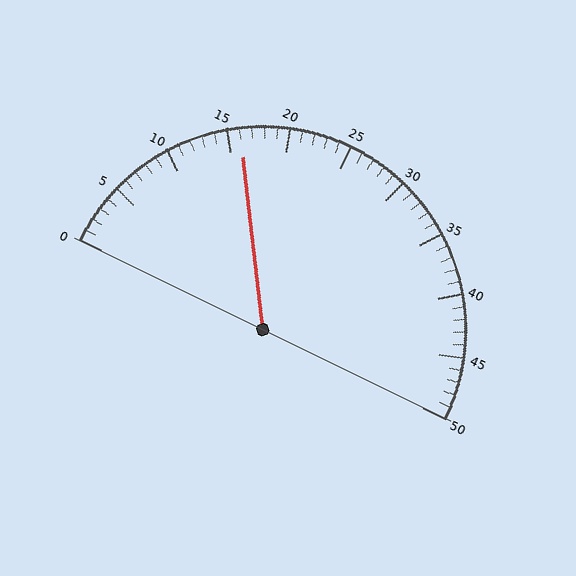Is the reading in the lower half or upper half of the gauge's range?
The reading is in the lower half of the range (0 to 50).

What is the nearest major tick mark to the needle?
The nearest major tick mark is 15.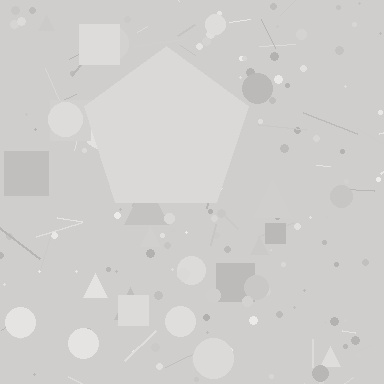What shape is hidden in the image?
A pentagon is hidden in the image.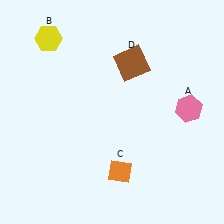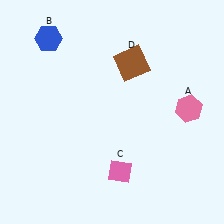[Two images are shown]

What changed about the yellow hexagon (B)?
In Image 1, B is yellow. In Image 2, it changed to blue.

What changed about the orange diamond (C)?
In Image 1, C is orange. In Image 2, it changed to pink.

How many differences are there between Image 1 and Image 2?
There are 2 differences between the two images.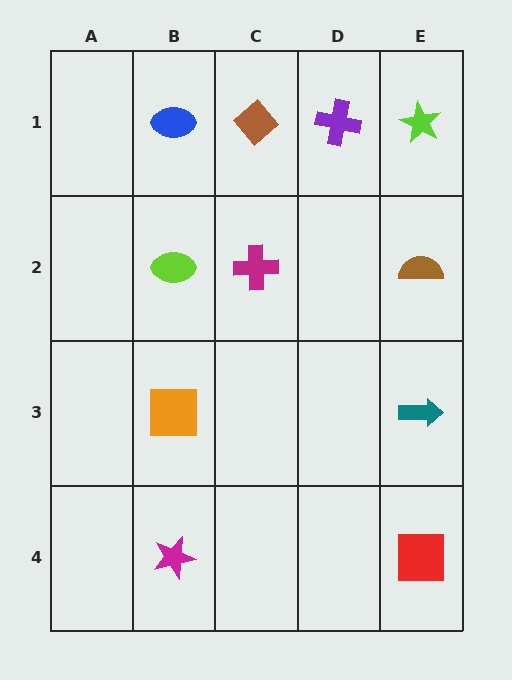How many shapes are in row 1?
4 shapes.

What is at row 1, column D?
A purple cross.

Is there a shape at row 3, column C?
No, that cell is empty.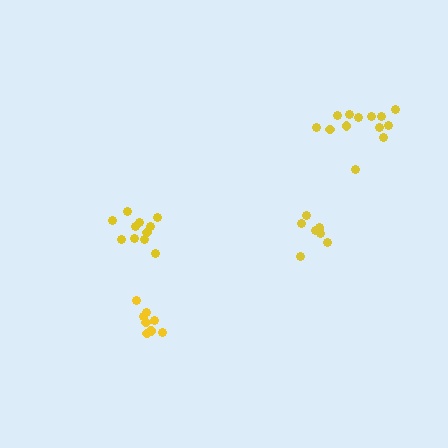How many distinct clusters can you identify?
There are 4 distinct clusters.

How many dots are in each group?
Group 1: 8 dots, Group 2: 11 dots, Group 3: 8 dots, Group 4: 13 dots (40 total).